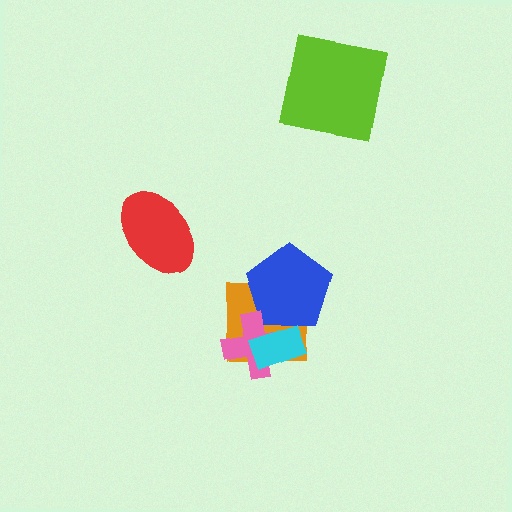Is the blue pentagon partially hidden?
Yes, it is partially covered by another shape.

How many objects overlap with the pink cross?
3 objects overlap with the pink cross.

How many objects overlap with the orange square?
3 objects overlap with the orange square.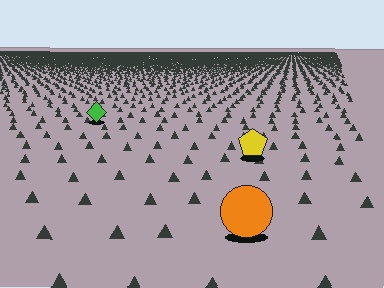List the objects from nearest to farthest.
From nearest to farthest: the orange circle, the yellow pentagon, the green diamond.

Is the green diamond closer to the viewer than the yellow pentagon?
No. The yellow pentagon is closer — you can tell from the texture gradient: the ground texture is coarser near it.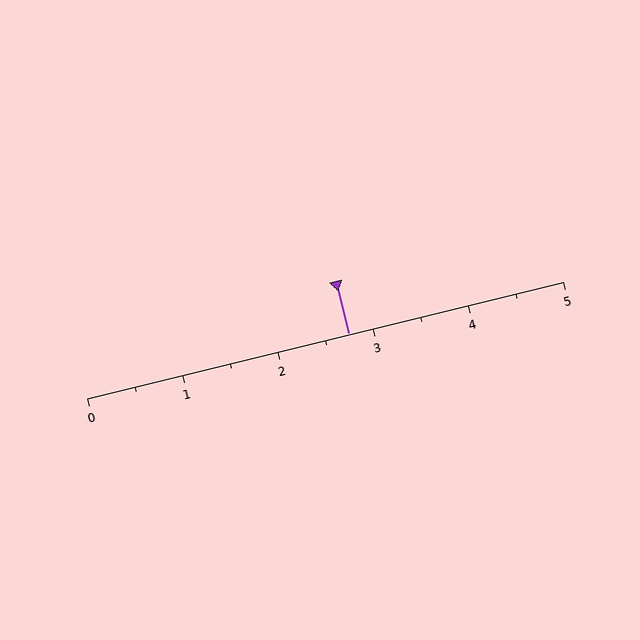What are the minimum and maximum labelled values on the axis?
The axis runs from 0 to 5.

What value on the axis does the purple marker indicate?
The marker indicates approximately 2.8.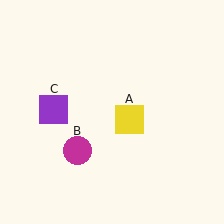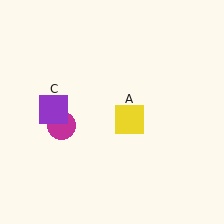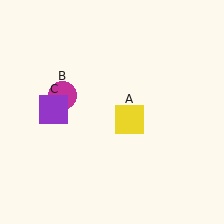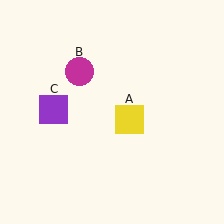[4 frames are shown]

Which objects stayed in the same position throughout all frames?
Yellow square (object A) and purple square (object C) remained stationary.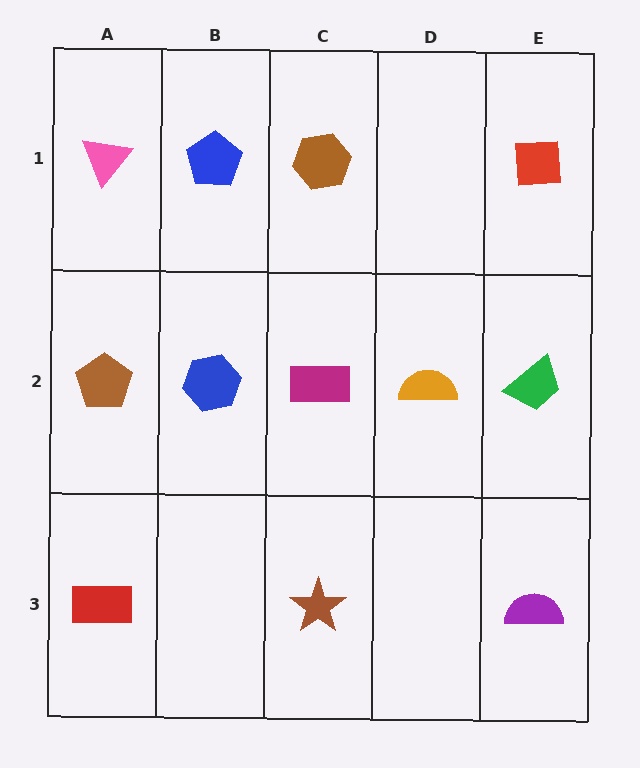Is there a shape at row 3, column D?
No, that cell is empty.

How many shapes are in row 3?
3 shapes.